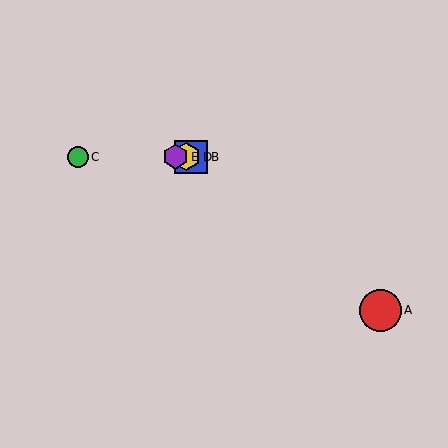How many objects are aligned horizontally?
4 objects (B, C, D, E) are aligned horizontally.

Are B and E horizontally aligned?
Yes, both are at y≈157.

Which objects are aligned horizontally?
Objects B, C, D, E are aligned horizontally.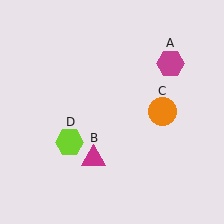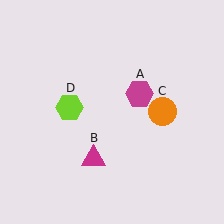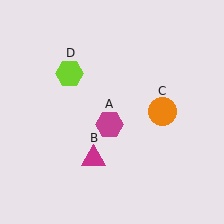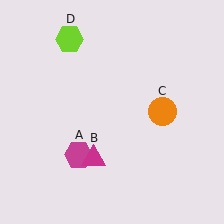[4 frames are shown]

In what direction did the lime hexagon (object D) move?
The lime hexagon (object D) moved up.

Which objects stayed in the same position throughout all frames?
Magenta triangle (object B) and orange circle (object C) remained stationary.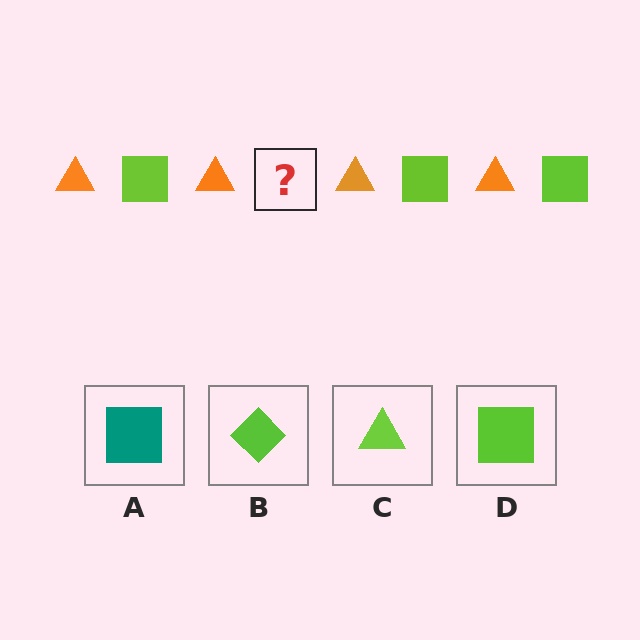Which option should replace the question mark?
Option D.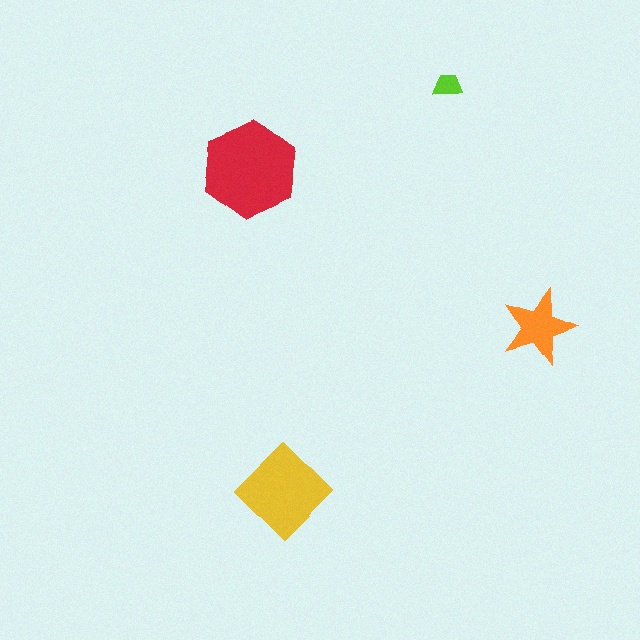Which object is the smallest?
The lime trapezoid.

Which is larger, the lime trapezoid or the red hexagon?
The red hexagon.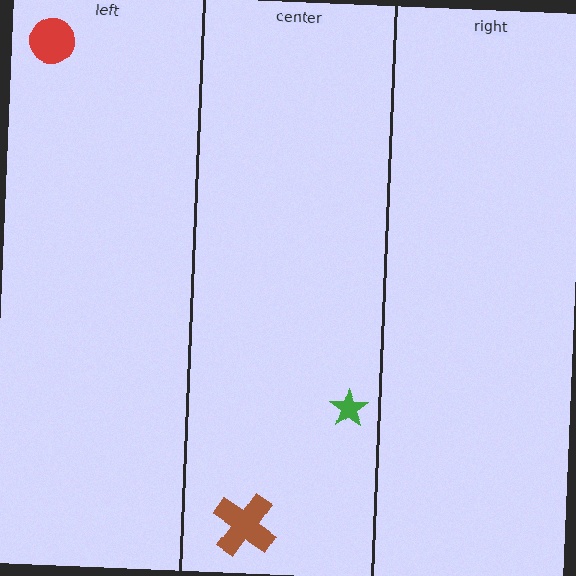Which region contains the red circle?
The left region.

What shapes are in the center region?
The green star, the brown cross.